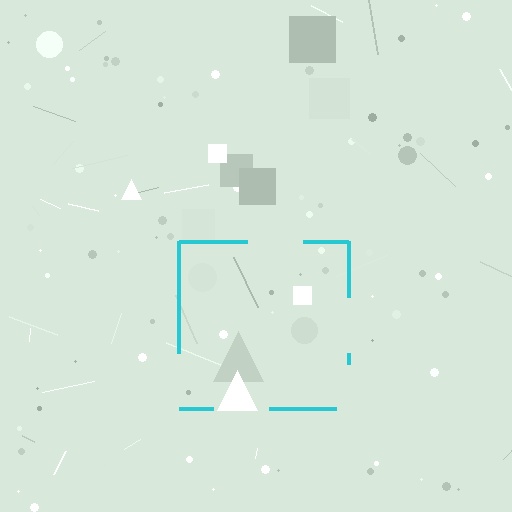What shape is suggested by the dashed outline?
The dashed outline suggests a square.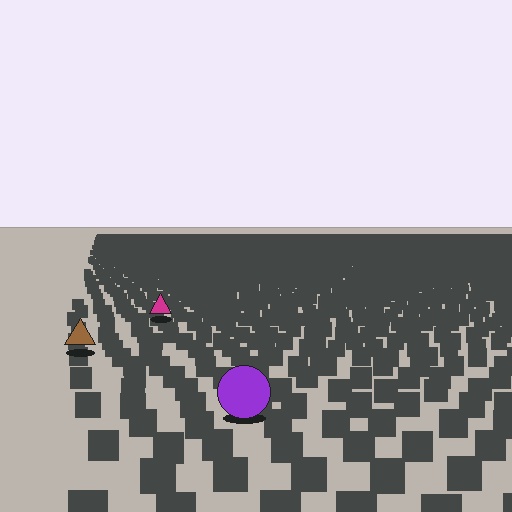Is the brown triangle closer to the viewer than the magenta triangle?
Yes. The brown triangle is closer — you can tell from the texture gradient: the ground texture is coarser near it.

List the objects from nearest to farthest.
From nearest to farthest: the purple circle, the brown triangle, the magenta triangle.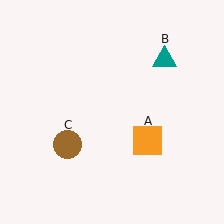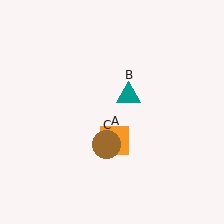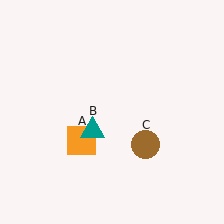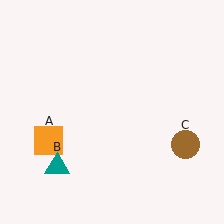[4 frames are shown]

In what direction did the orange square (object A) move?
The orange square (object A) moved left.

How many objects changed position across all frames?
3 objects changed position: orange square (object A), teal triangle (object B), brown circle (object C).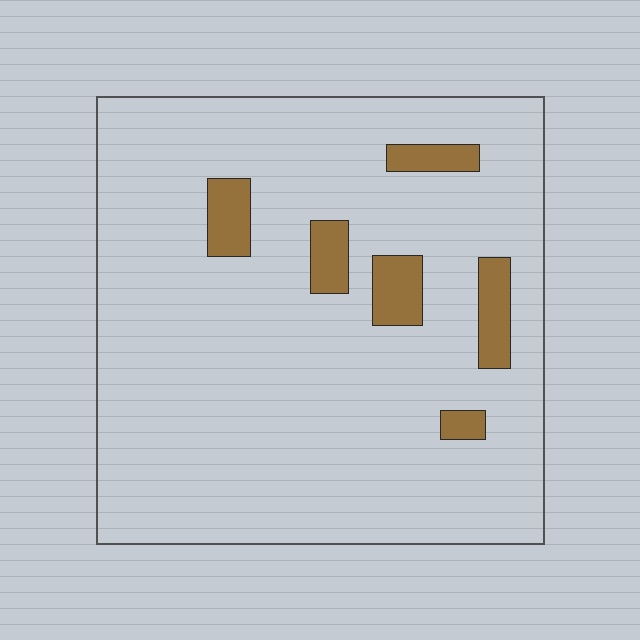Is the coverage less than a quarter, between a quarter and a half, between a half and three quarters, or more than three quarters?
Less than a quarter.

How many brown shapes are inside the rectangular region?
6.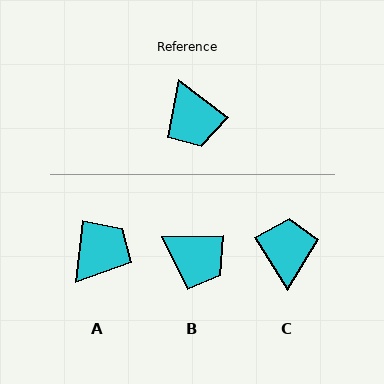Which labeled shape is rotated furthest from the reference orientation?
C, about 160 degrees away.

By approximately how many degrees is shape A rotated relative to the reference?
Approximately 121 degrees counter-clockwise.